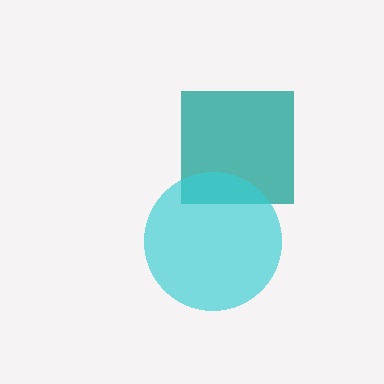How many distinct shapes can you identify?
There are 2 distinct shapes: a teal square, a cyan circle.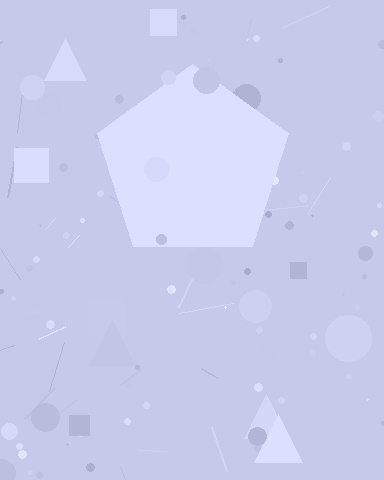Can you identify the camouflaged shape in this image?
The camouflaged shape is a pentagon.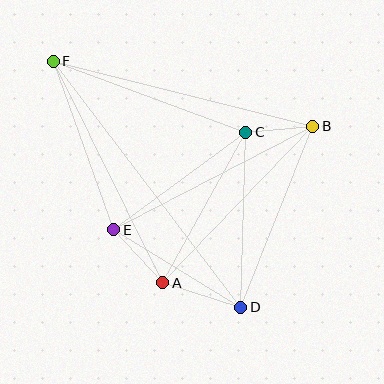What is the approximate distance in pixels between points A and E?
The distance between A and E is approximately 72 pixels.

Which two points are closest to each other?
Points B and C are closest to each other.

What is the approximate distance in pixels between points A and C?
The distance between A and C is approximately 172 pixels.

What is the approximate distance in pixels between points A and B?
The distance between A and B is approximately 217 pixels.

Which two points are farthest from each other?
Points D and F are farthest from each other.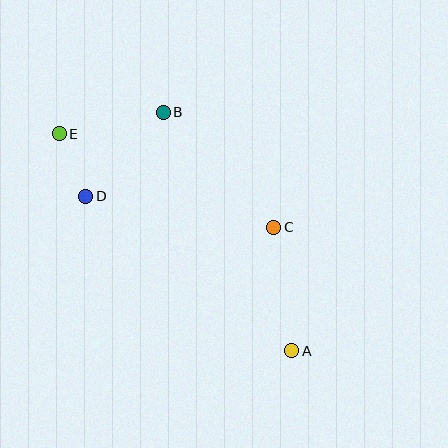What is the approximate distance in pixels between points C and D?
The distance between C and D is approximately 191 pixels.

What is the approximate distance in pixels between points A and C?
The distance between A and C is approximately 125 pixels.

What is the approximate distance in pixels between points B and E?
The distance between B and E is approximately 106 pixels.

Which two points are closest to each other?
Points D and E are closest to each other.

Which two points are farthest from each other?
Points A and E are farthest from each other.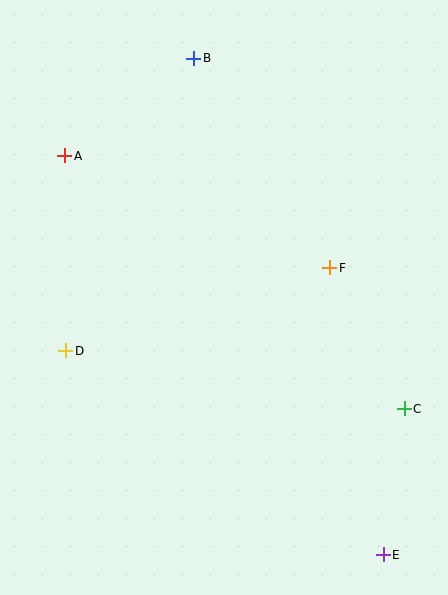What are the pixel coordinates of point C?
Point C is at (404, 409).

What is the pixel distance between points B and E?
The distance between B and E is 532 pixels.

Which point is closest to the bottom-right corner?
Point E is closest to the bottom-right corner.